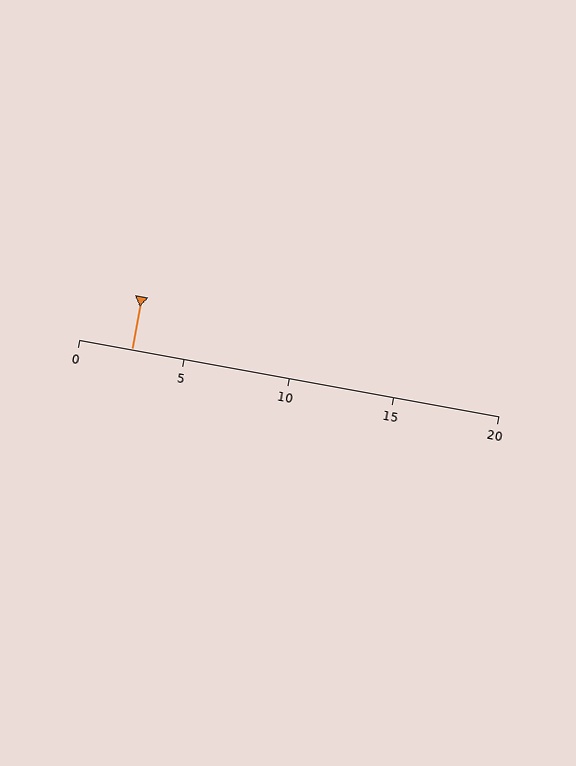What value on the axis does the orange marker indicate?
The marker indicates approximately 2.5.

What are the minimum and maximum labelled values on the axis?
The axis runs from 0 to 20.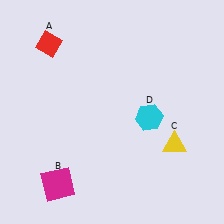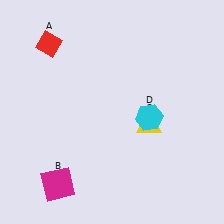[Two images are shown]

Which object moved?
The yellow triangle (C) moved left.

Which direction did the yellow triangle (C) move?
The yellow triangle (C) moved left.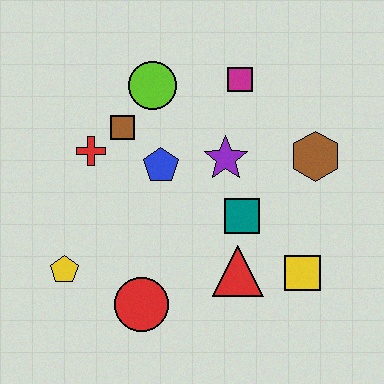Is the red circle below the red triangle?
Yes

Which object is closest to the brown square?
The red cross is closest to the brown square.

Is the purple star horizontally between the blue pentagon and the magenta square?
Yes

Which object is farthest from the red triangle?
The lime circle is farthest from the red triangle.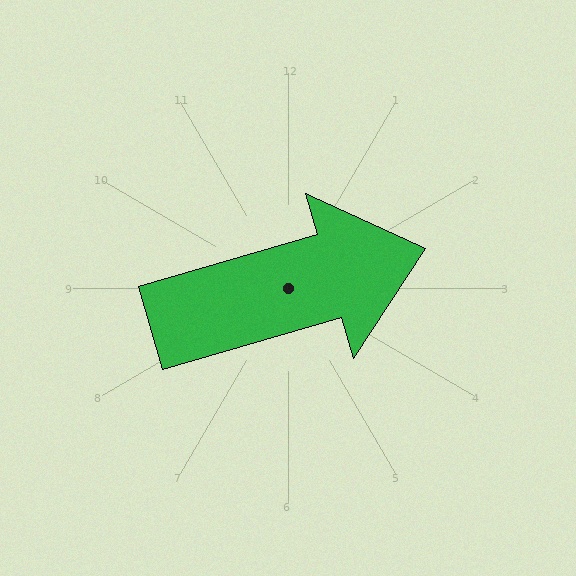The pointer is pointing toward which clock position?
Roughly 2 o'clock.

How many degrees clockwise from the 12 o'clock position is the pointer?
Approximately 74 degrees.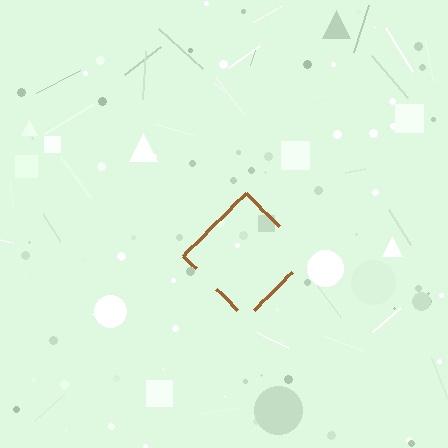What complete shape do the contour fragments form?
The contour fragments form a diamond.